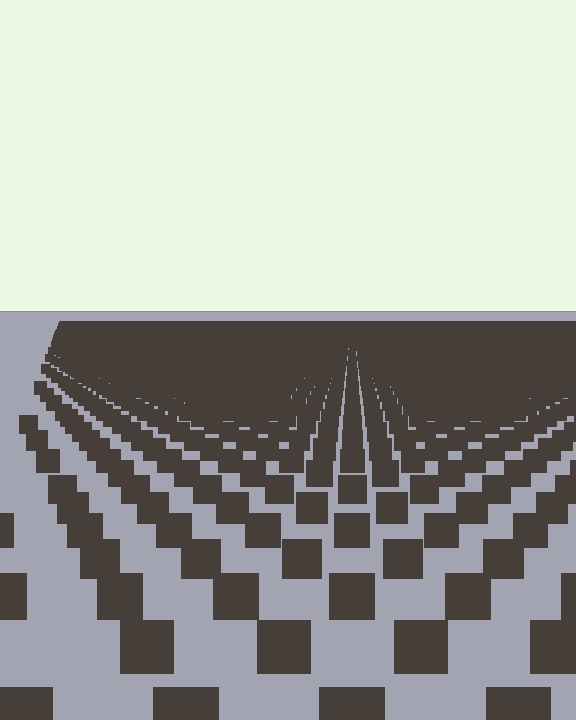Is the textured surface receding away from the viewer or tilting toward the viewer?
The surface is receding away from the viewer. Texture elements get smaller and denser toward the top.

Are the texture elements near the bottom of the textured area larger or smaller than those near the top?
Larger. Near the bottom, elements are closer to the viewer and appear at a bigger on-screen size.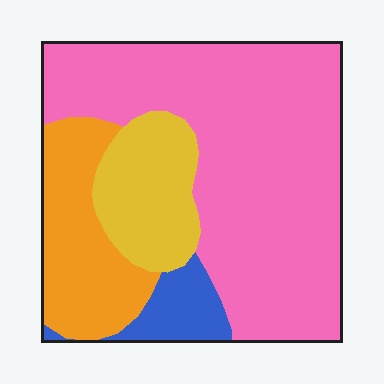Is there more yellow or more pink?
Pink.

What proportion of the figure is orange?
Orange covers 18% of the figure.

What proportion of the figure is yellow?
Yellow takes up about one sixth (1/6) of the figure.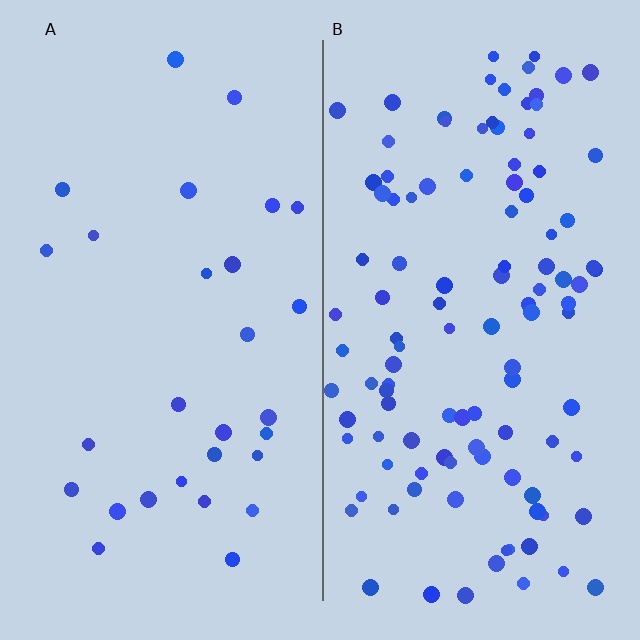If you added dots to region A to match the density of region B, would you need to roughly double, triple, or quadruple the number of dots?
Approximately quadruple.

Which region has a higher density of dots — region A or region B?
B (the right).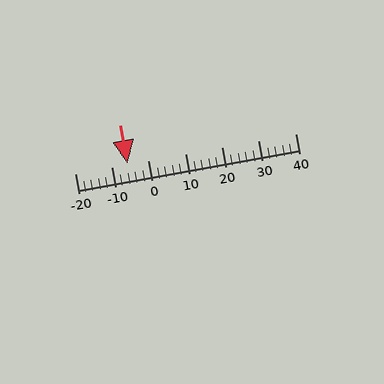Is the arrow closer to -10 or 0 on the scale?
The arrow is closer to -10.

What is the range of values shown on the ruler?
The ruler shows values from -20 to 40.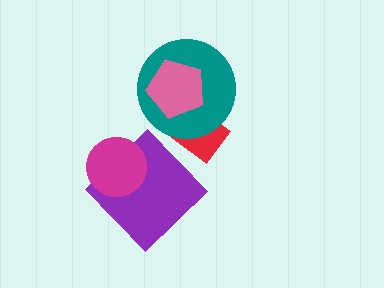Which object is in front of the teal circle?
The pink pentagon is in front of the teal circle.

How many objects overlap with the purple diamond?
1 object overlaps with the purple diamond.